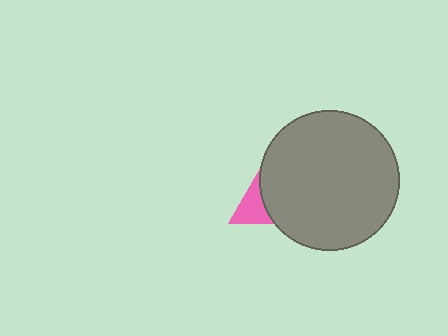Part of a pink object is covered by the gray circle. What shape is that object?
It is a triangle.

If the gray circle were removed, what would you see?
You would see the complete pink triangle.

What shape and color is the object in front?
The object in front is a gray circle.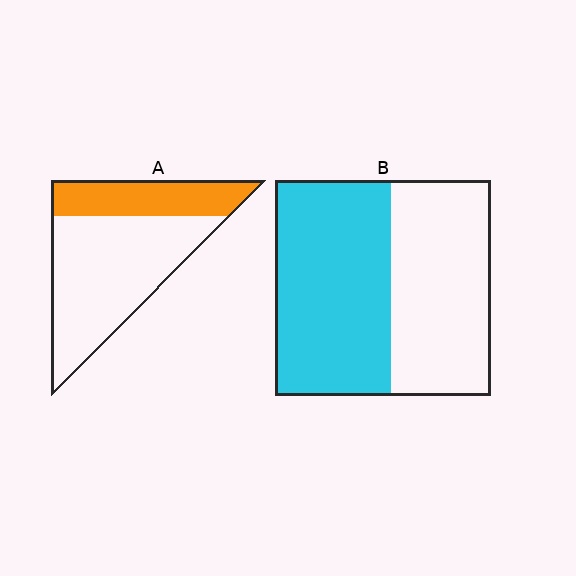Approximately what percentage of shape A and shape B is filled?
A is approximately 30% and B is approximately 55%.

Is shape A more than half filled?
No.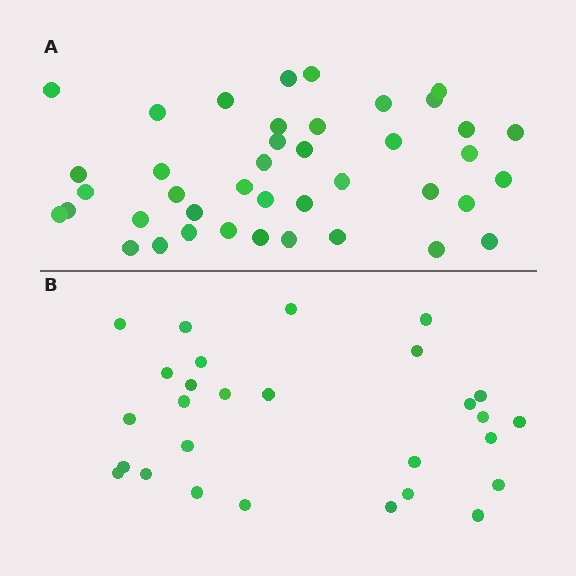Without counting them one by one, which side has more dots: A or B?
Region A (the top region) has more dots.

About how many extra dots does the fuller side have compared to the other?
Region A has approximately 15 more dots than region B.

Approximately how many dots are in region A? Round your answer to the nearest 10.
About 40 dots. (The exact count is 41, which rounds to 40.)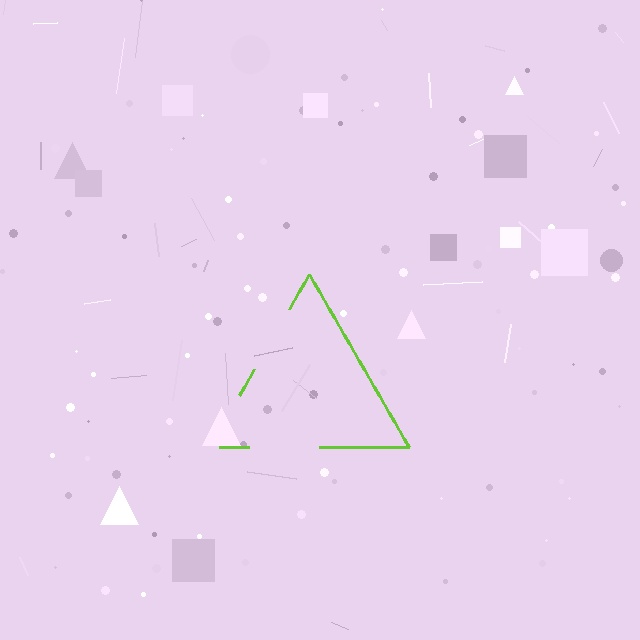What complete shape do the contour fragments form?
The contour fragments form a triangle.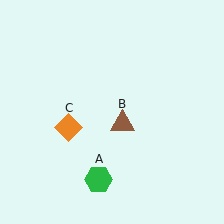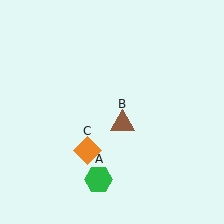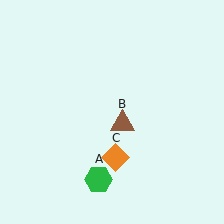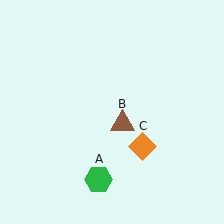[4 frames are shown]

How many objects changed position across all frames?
1 object changed position: orange diamond (object C).